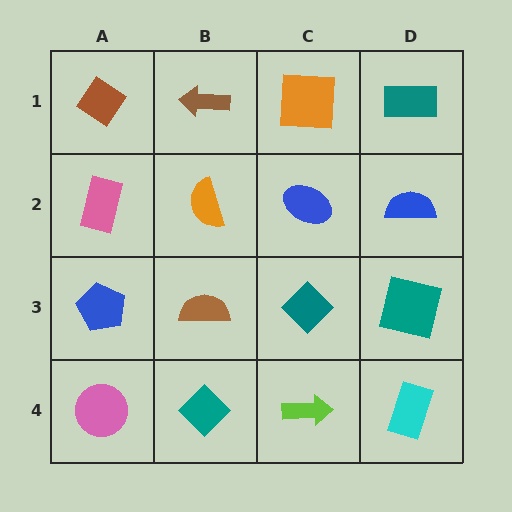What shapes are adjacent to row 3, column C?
A blue ellipse (row 2, column C), a lime arrow (row 4, column C), a brown semicircle (row 3, column B), a teal square (row 3, column D).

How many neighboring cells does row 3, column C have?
4.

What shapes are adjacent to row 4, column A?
A blue pentagon (row 3, column A), a teal diamond (row 4, column B).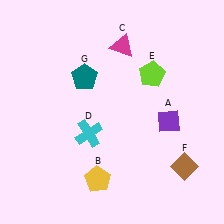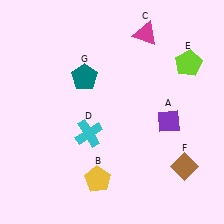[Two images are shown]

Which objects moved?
The objects that moved are: the magenta triangle (C), the lime pentagon (E).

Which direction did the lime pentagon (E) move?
The lime pentagon (E) moved right.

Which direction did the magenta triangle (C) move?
The magenta triangle (C) moved right.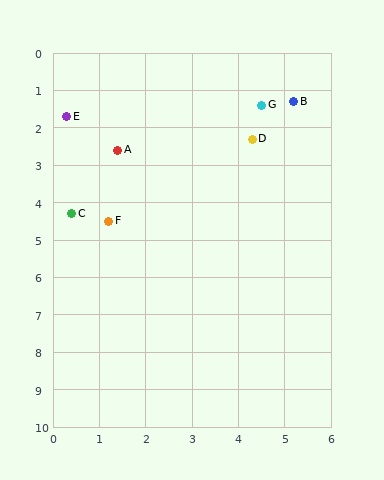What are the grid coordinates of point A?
Point A is at approximately (1.4, 2.6).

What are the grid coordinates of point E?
Point E is at approximately (0.3, 1.7).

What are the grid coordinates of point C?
Point C is at approximately (0.4, 4.3).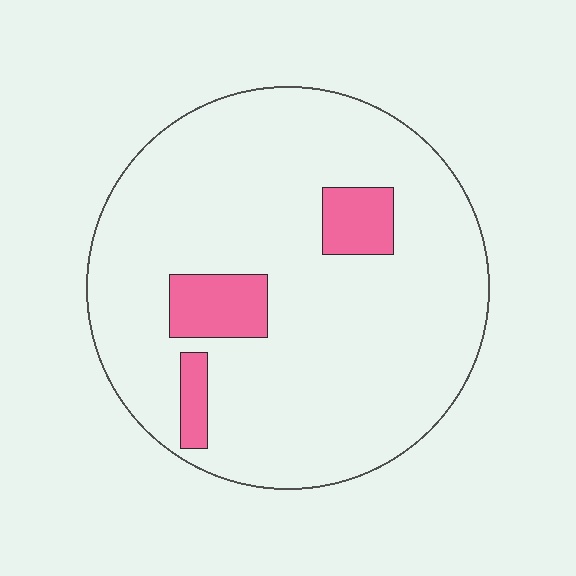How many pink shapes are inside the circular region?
3.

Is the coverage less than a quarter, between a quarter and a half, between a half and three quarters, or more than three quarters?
Less than a quarter.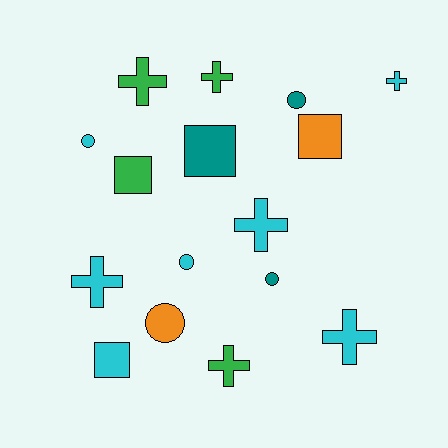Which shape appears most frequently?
Cross, with 7 objects.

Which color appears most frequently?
Cyan, with 7 objects.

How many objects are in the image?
There are 16 objects.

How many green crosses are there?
There are 3 green crosses.